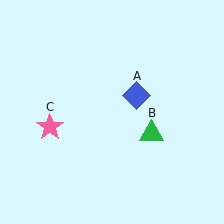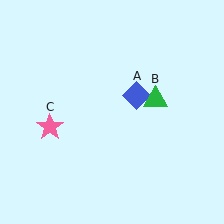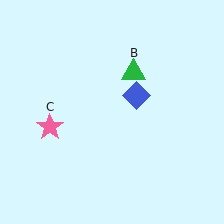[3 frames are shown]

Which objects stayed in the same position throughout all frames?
Blue diamond (object A) and pink star (object C) remained stationary.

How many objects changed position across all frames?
1 object changed position: green triangle (object B).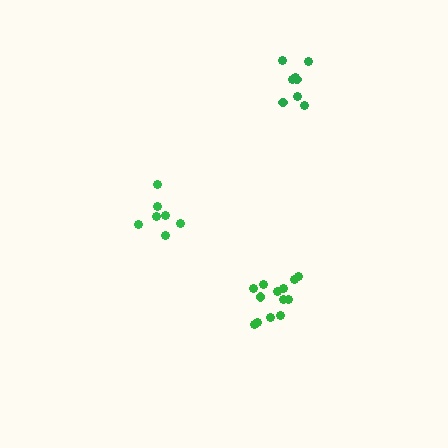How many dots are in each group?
Group 1: 13 dots, Group 2: 8 dots, Group 3: 7 dots (28 total).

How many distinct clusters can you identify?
There are 3 distinct clusters.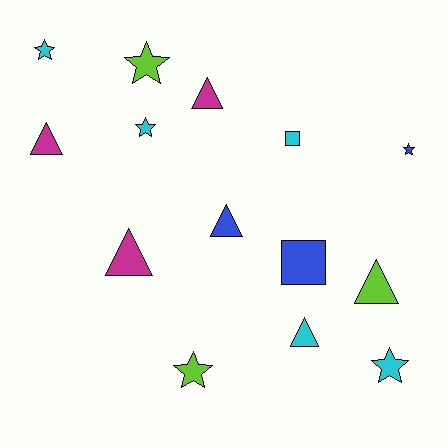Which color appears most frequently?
Cyan, with 5 objects.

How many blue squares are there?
There is 1 blue square.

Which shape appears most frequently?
Star, with 6 objects.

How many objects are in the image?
There are 14 objects.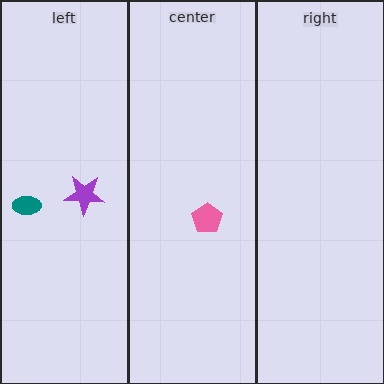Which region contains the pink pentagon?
The center region.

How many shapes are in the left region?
2.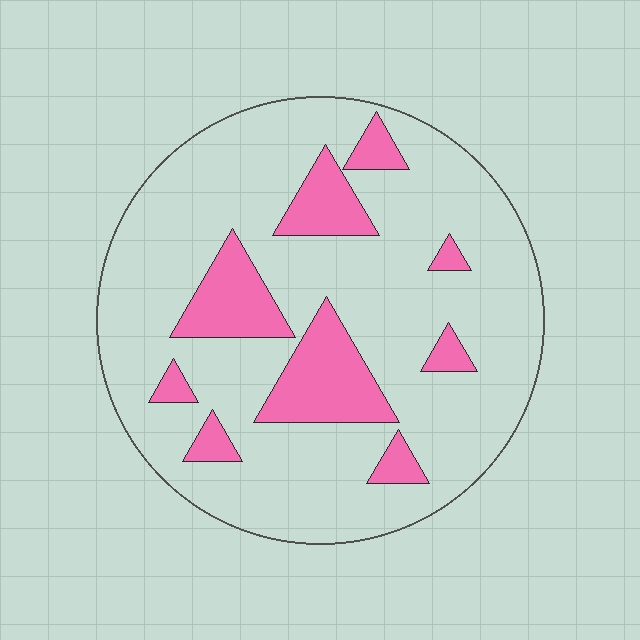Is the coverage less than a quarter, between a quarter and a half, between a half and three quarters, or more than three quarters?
Less than a quarter.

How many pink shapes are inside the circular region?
9.